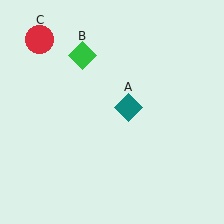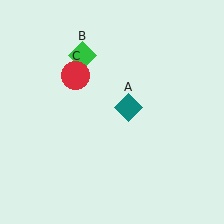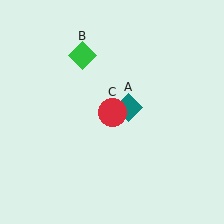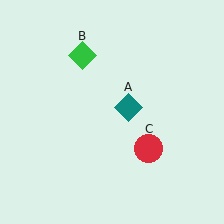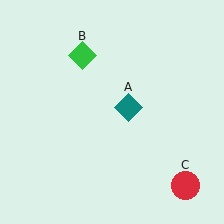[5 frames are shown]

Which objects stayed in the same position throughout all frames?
Teal diamond (object A) and green diamond (object B) remained stationary.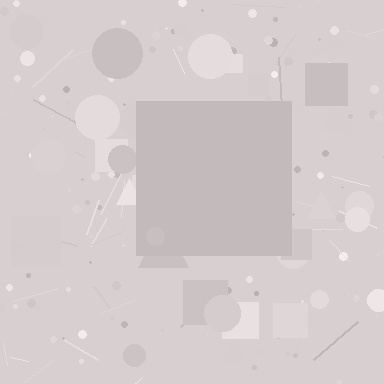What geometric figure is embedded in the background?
A square is embedded in the background.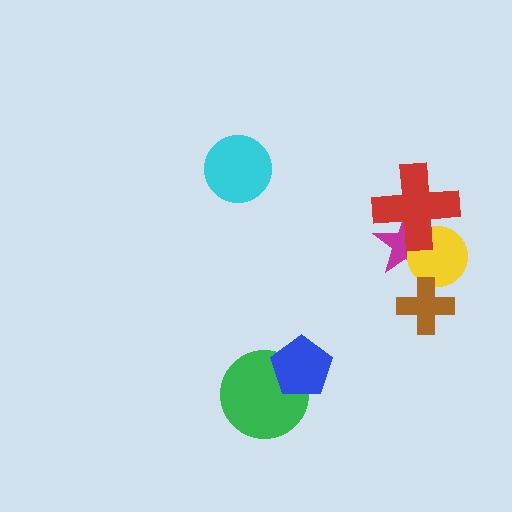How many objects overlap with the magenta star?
2 objects overlap with the magenta star.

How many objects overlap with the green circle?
1 object overlaps with the green circle.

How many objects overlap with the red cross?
2 objects overlap with the red cross.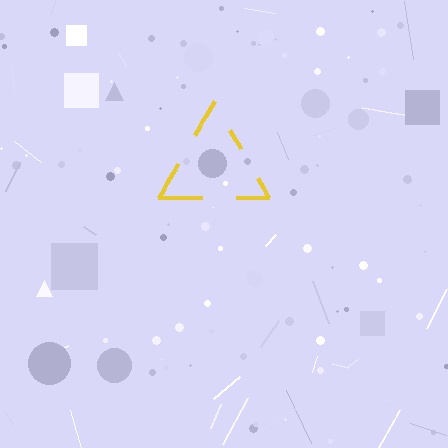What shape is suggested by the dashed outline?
The dashed outline suggests a triangle.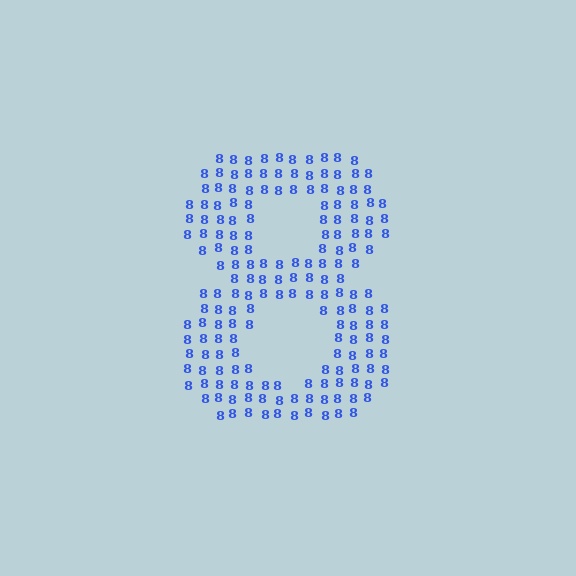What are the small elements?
The small elements are digit 8's.